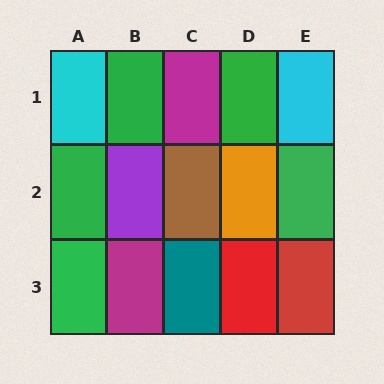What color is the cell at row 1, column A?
Cyan.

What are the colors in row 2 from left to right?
Green, purple, brown, orange, green.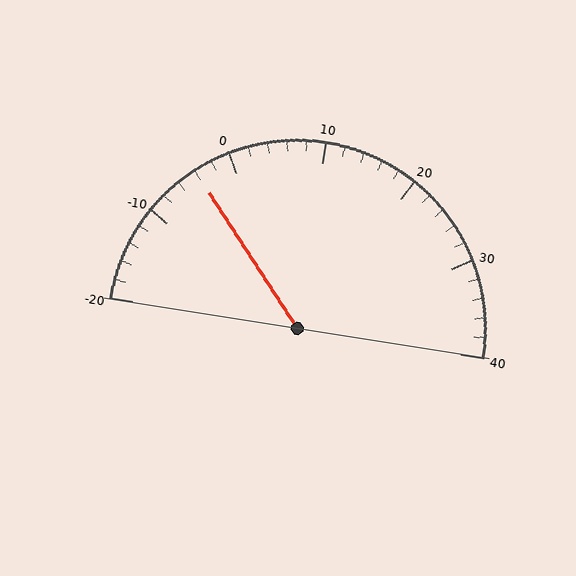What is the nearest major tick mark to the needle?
The nearest major tick mark is 0.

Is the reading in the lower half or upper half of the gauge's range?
The reading is in the lower half of the range (-20 to 40).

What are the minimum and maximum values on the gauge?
The gauge ranges from -20 to 40.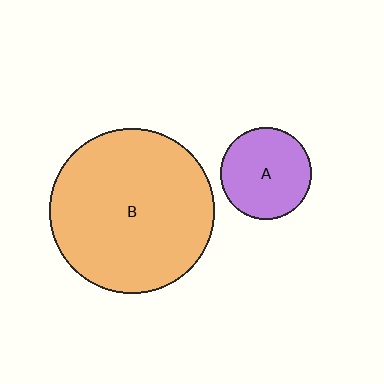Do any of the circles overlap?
No, none of the circles overlap.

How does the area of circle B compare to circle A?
Approximately 3.2 times.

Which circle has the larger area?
Circle B (orange).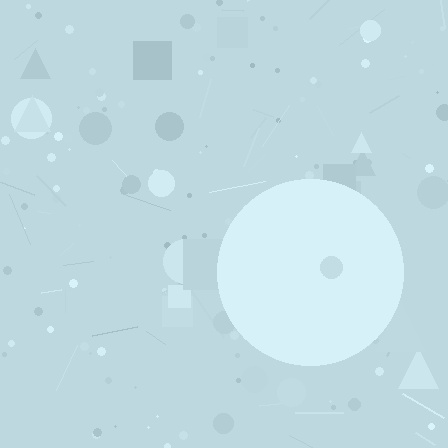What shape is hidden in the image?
A circle is hidden in the image.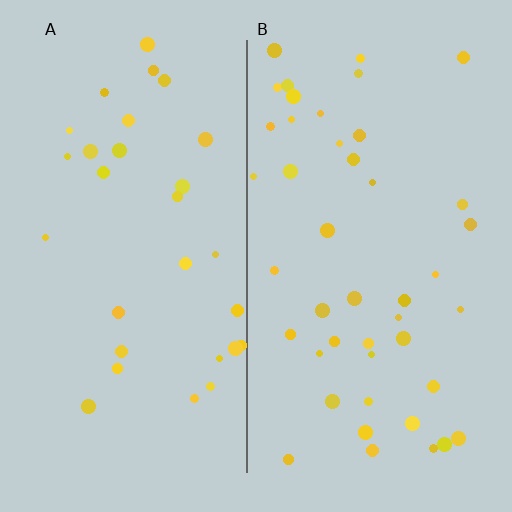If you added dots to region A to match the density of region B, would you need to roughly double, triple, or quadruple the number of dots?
Approximately double.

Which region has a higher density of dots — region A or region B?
B (the right).